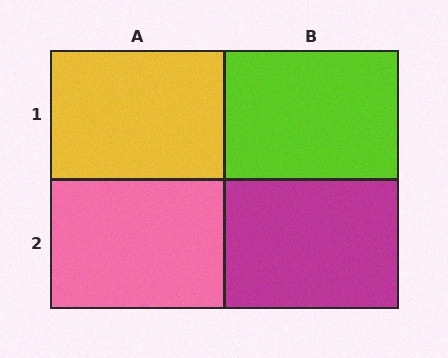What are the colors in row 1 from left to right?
Yellow, lime.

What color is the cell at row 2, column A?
Pink.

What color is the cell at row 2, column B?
Magenta.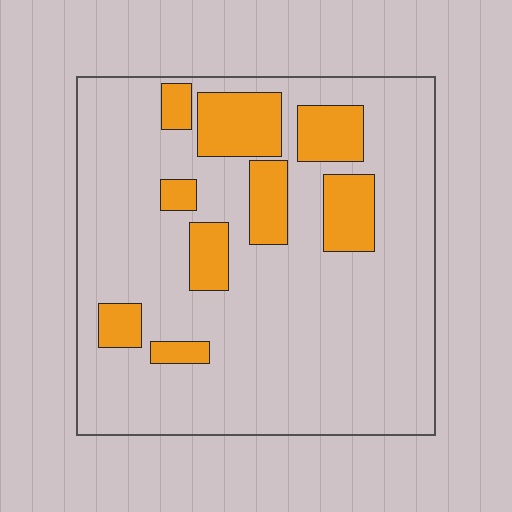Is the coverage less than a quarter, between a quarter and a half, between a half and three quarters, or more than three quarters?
Less than a quarter.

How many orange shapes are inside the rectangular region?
9.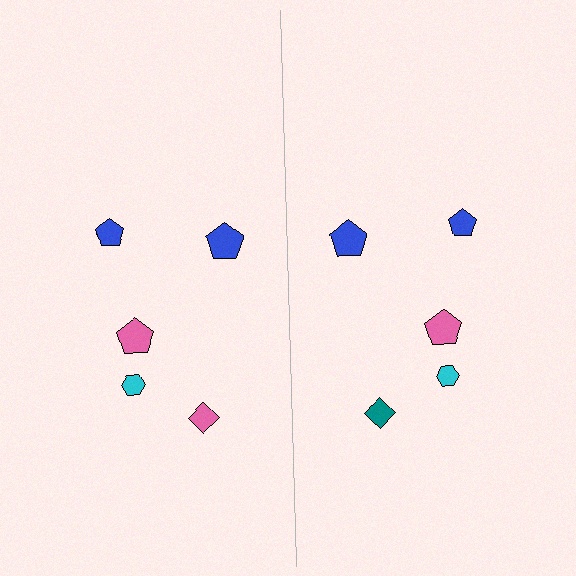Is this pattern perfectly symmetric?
No, the pattern is not perfectly symmetric. The teal diamond on the right side breaks the symmetry — its mirror counterpart is pink.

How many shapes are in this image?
There are 10 shapes in this image.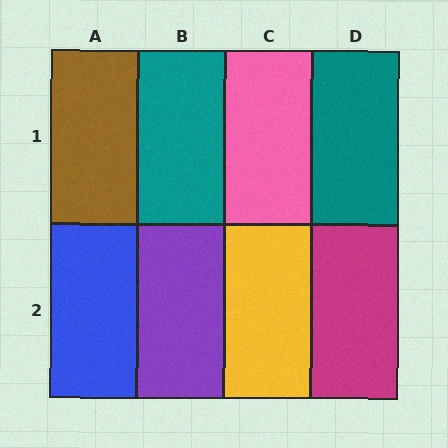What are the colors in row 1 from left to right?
Brown, teal, pink, teal.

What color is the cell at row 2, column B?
Purple.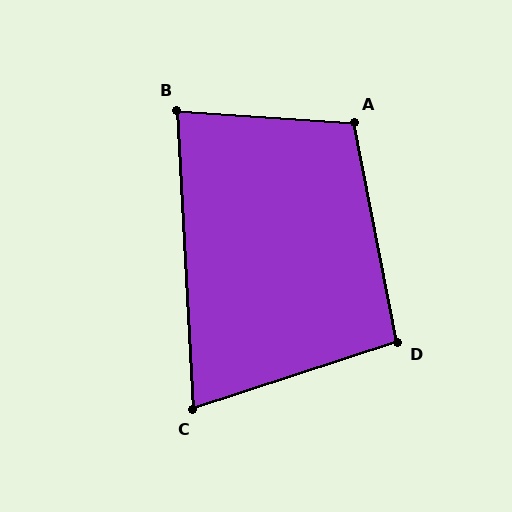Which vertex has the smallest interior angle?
C, at approximately 75 degrees.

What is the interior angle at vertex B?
Approximately 83 degrees (acute).